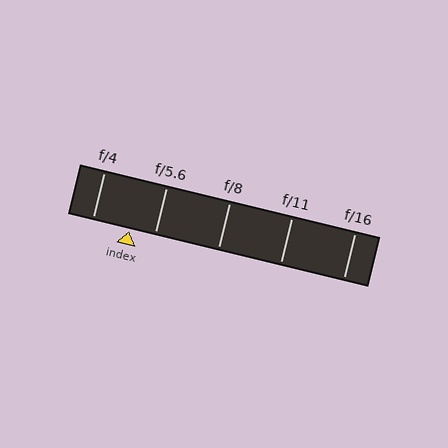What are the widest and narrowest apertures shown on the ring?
The widest aperture shown is f/4 and the narrowest is f/16.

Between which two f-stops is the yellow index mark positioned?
The index mark is between f/4 and f/5.6.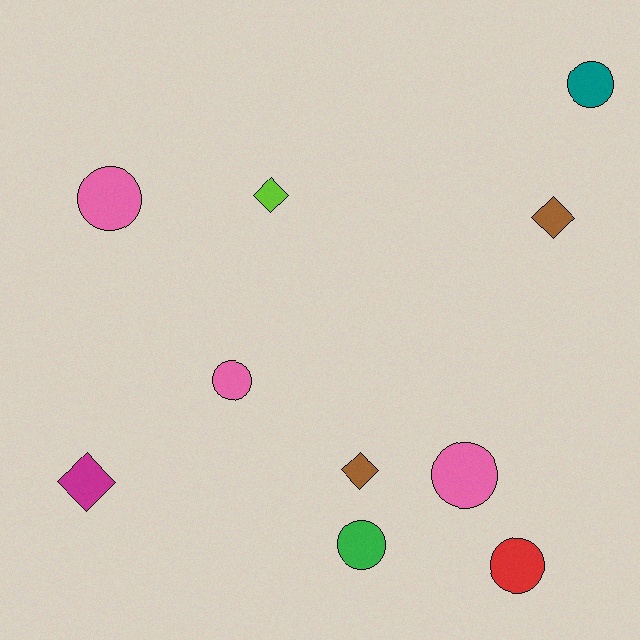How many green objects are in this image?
There is 1 green object.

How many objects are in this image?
There are 10 objects.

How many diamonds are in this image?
There are 4 diamonds.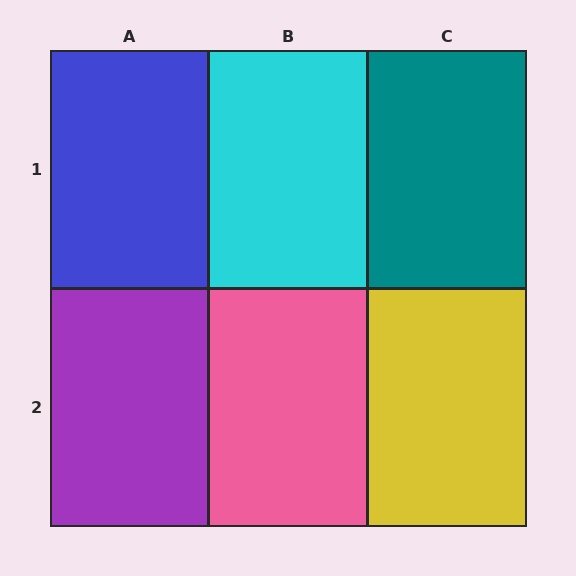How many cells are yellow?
1 cell is yellow.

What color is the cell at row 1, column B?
Cyan.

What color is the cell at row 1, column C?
Teal.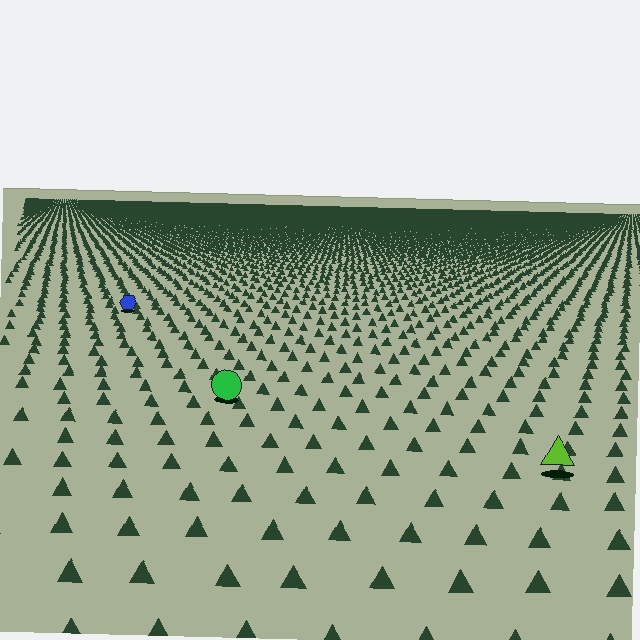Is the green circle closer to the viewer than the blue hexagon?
Yes. The green circle is closer — you can tell from the texture gradient: the ground texture is coarser near it.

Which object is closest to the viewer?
The lime triangle is closest. The texture marks near it are larger and more spread out.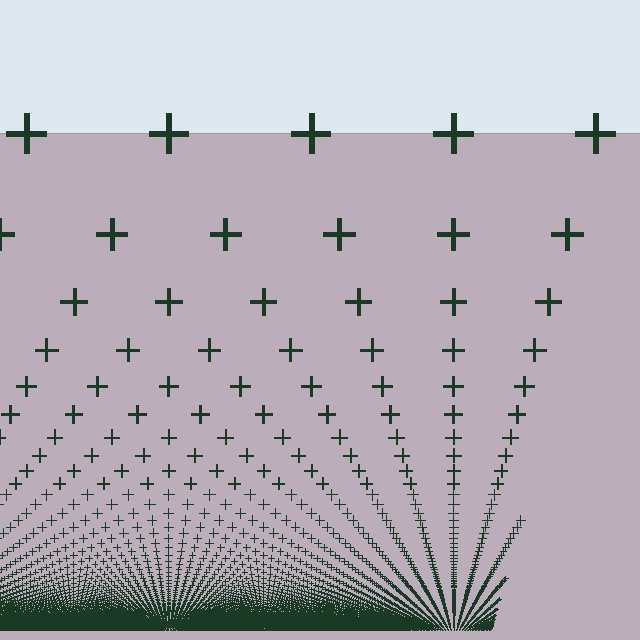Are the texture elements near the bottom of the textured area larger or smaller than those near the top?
Smaller. The gradient is inverted — elements near the bottom are smaller and denser.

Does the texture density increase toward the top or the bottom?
Density increases toward the bottom.